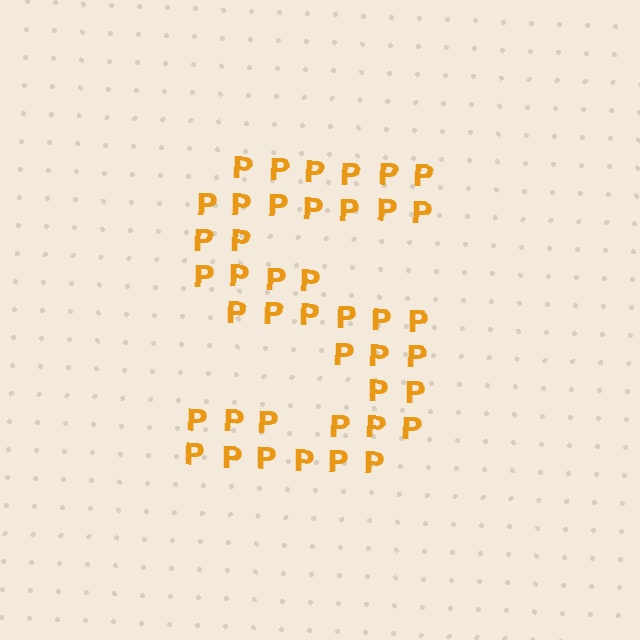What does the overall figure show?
The overall figure shows the letter S.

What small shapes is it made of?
It is made of small letter P's.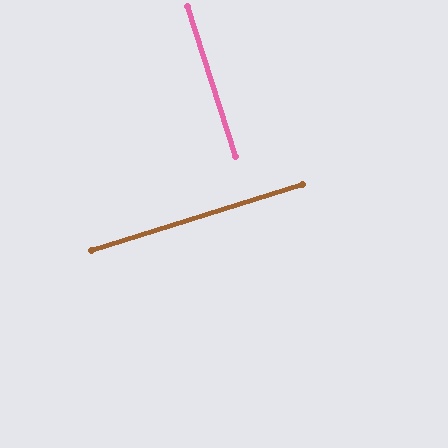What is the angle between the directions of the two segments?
Approximately 90 degrees.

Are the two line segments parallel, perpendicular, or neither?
Perpendicular — they meet at approximately 90°.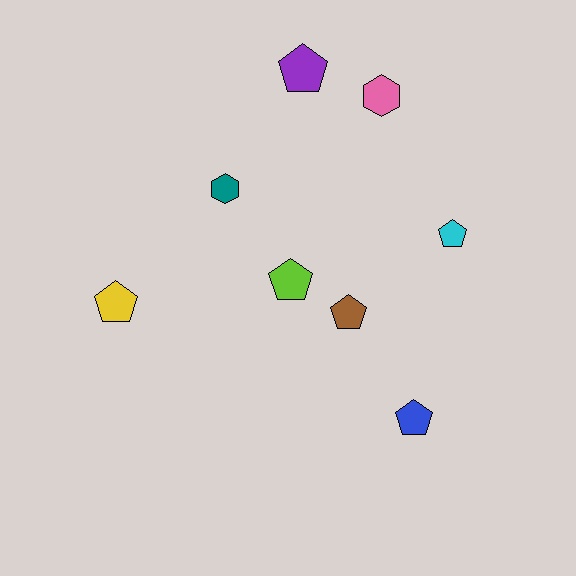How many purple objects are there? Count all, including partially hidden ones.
There is 1 purple object.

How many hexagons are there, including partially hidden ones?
There are 2 hexagons.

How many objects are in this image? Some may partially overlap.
There are 8 objects.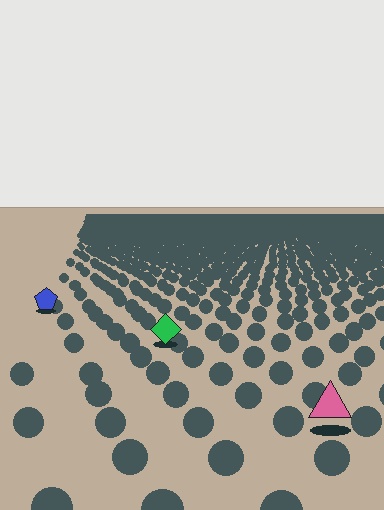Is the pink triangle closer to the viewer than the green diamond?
Yes. The pink triangle is closer — you can tell from the texture gradient: the ground texture is coarser near it.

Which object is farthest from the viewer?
The blue pentagon is farthest from the viewer. It appears smaller and the ground texture around it is denser.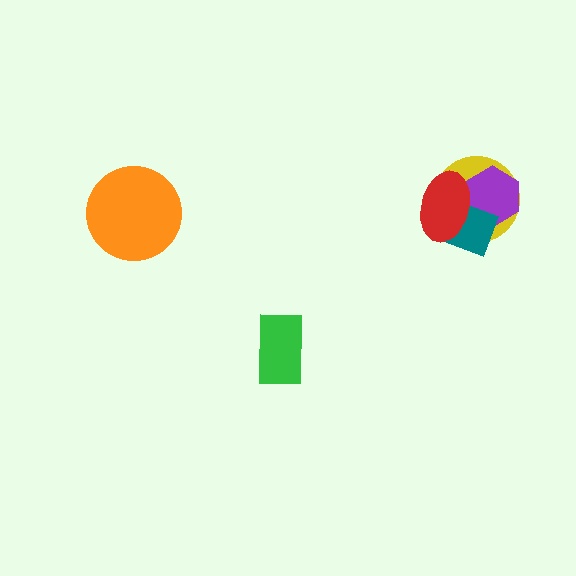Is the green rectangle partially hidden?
No, no other shape covers it.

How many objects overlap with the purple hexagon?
3 objects overlap with the purple hexagon.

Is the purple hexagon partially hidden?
Yes, it is partially covered by another shape.